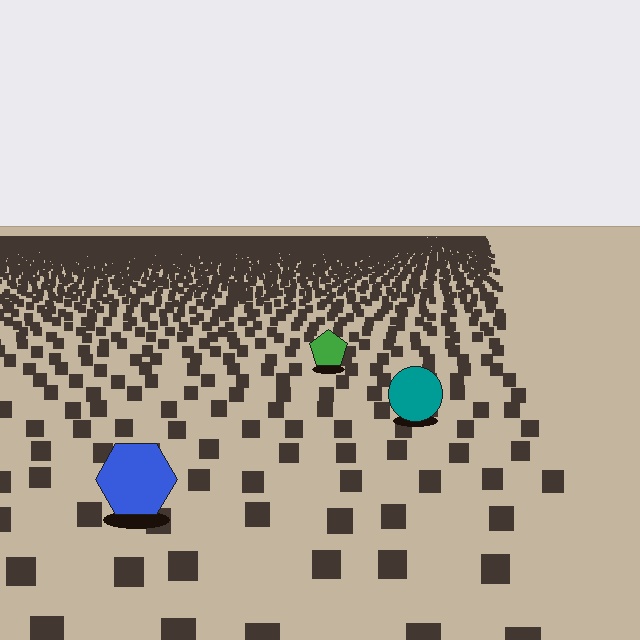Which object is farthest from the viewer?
The green pentagon is farthest from the viewer. It appears smaller and the ground texture around it is denser.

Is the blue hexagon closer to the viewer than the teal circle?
Yes. The blue hexagon is closer — you can tell from the texture gradient: the ground texture is coarser near it.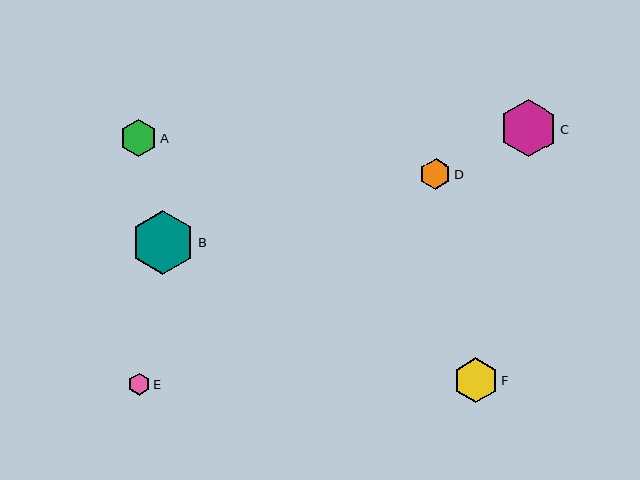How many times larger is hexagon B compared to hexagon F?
Hexagon B is approximately 1.4 times the size of hexagon F.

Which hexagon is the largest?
Hexagon B is the largest with a size of approximately 64 pixels.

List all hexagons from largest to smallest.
From largest to smallest: B, C, F, A, D, E.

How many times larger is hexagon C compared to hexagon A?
Hexagon C is approximately 1.5 times the size of hexagon A.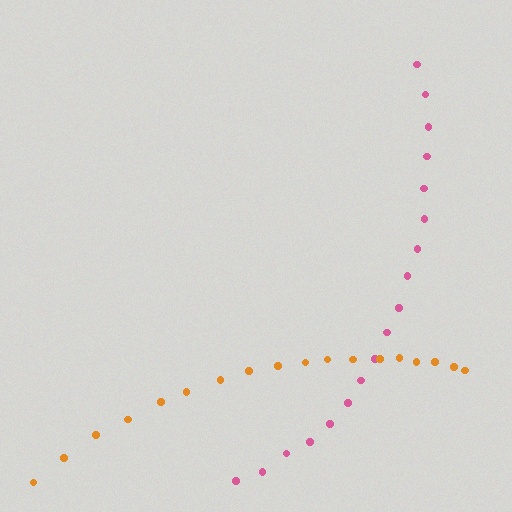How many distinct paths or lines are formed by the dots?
There are 2 distinct paths.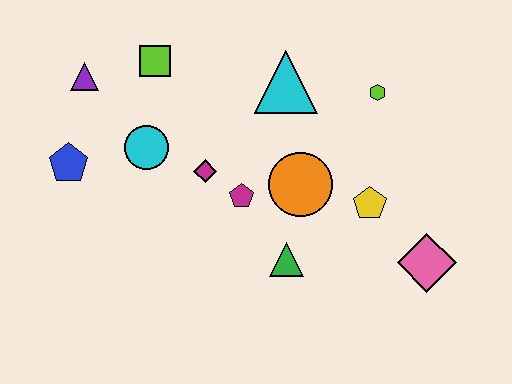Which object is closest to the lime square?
The purple triangle is closest to the lime square.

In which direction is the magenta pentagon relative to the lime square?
The magenta pentagon is below the lime square.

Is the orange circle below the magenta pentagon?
No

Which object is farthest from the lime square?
The pink diamond is farthest from the lime square.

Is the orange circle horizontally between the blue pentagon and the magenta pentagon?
No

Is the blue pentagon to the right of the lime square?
No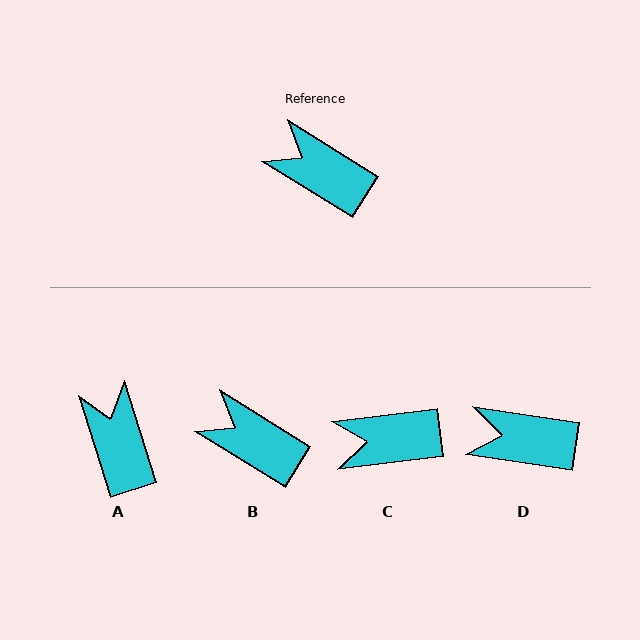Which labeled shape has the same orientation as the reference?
B.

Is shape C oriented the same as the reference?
No, it is off by about 39 degrees.